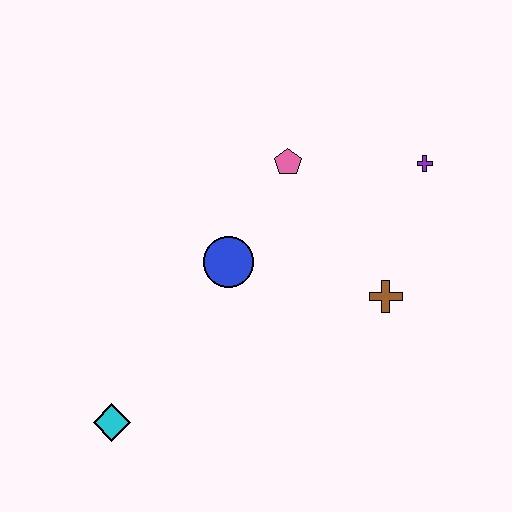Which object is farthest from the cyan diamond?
The purple cross is farthest from the cyan diamond.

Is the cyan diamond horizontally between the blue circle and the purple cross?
No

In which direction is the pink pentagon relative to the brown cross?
The pink pentagon is above the brown cross.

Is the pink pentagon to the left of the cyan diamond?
No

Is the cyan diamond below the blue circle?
Yes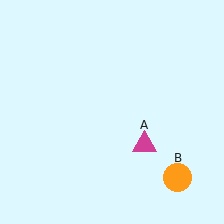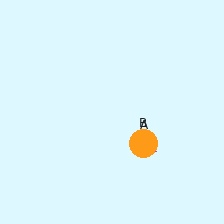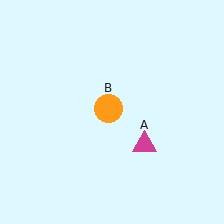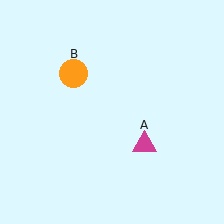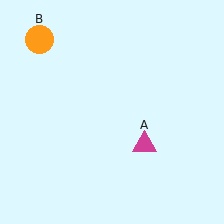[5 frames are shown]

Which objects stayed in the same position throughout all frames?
Magenta triangle (object A) remained stationary.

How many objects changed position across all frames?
1 object changed position: orange circle (object B).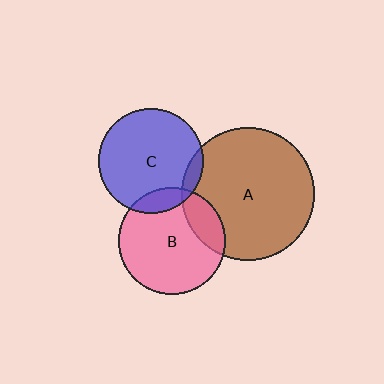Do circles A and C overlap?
Yes.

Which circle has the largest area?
Circle A (brown).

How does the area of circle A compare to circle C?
Approximately 1.6 times.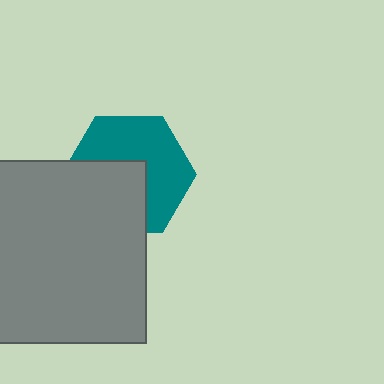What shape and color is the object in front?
The object in front is a gray rectangle.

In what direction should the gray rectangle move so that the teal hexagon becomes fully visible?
The gray rectangle should move toward the lower-left. That is the shortest direction to clear the overlap and leave the teal hexagon fully visible.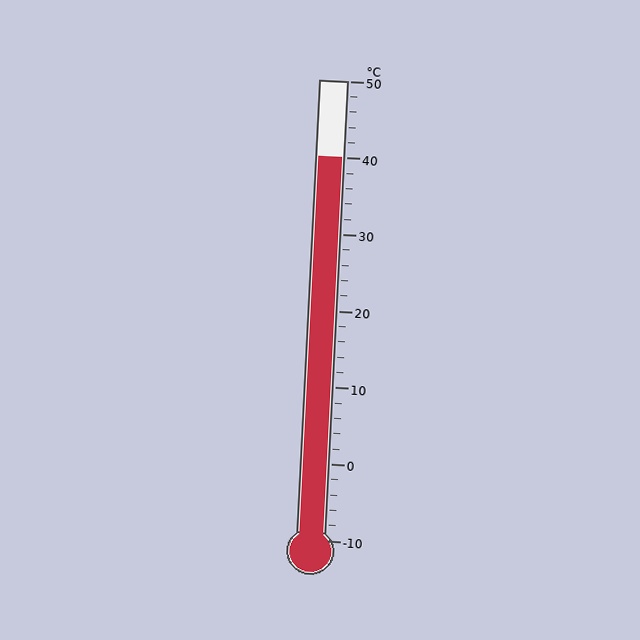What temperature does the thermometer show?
The thermometer shows approximately 40°C.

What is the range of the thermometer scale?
The thermometer scale ranges from -10°C to 50°C.